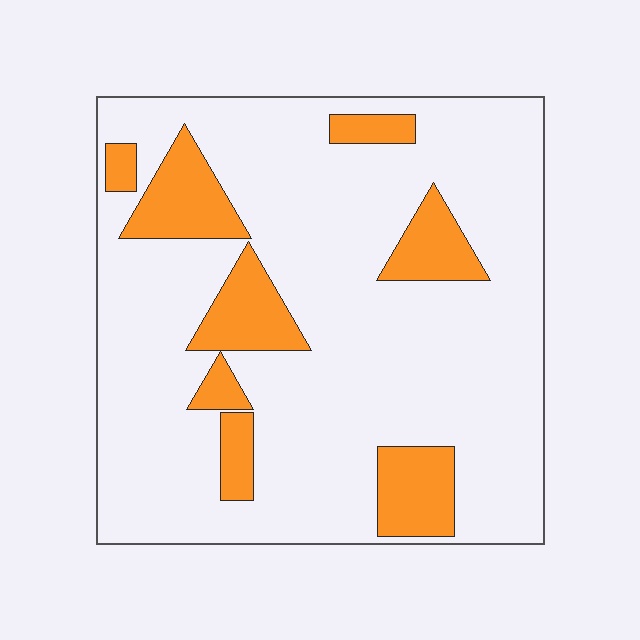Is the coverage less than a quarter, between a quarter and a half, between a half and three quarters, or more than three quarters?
Less than a quarter.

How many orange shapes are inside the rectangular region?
8.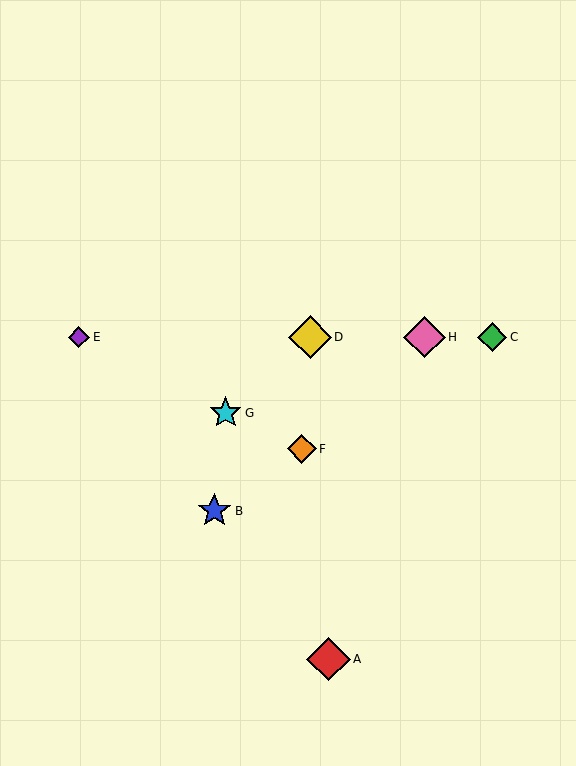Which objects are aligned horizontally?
Objects C, D, E, H are aligned horizontally.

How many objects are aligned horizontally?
4 objects (C, D, E, H) are aligned horizontally.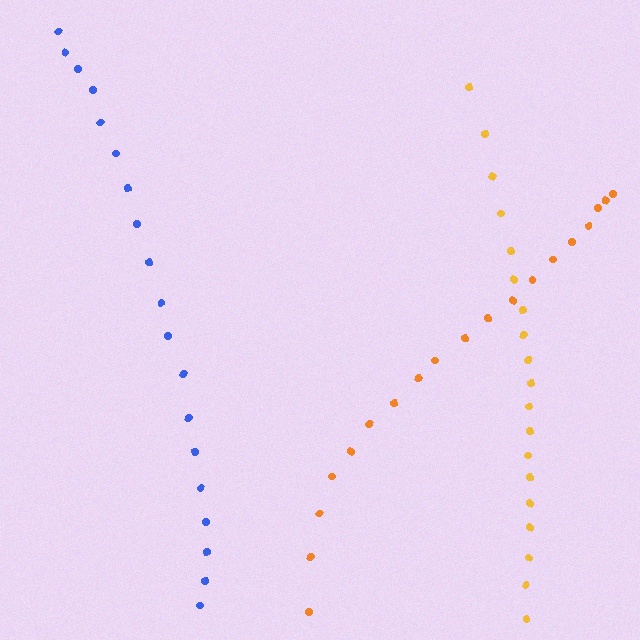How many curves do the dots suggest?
There are 3 distinct paths.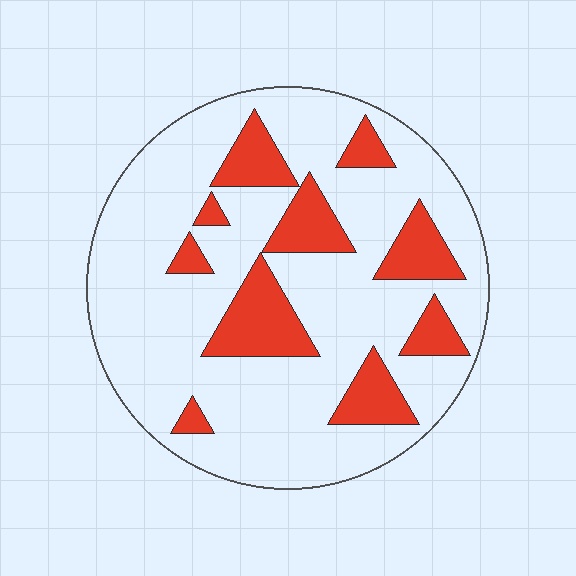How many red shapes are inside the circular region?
10.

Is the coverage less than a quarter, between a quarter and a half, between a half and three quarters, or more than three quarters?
Less than a quarter.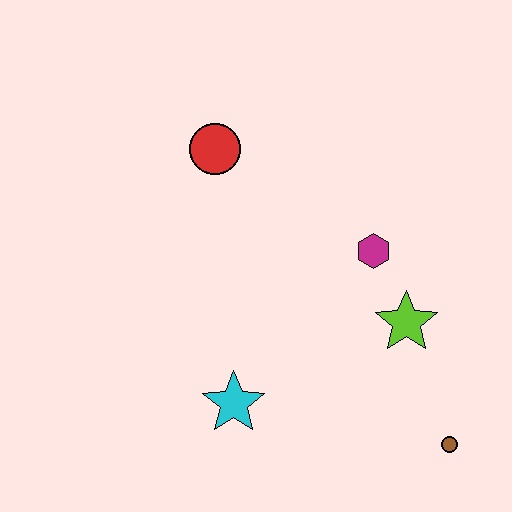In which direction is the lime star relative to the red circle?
The lime star is to the right of the red circle.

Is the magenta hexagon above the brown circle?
Yes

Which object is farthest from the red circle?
The brown circle is farthest from the red circle.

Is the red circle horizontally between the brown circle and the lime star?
No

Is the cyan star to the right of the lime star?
No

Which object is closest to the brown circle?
The lime star is closest to the brown circle.